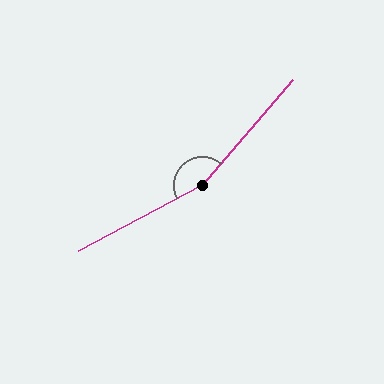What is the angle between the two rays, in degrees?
Approximately 158 degrees.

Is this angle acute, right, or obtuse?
It is obtuse.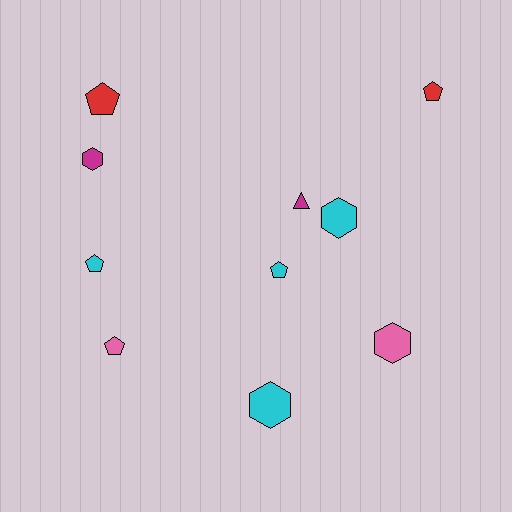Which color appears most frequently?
Cyan, with 4 objects.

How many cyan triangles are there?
There are no cyan triangles.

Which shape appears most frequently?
Pentagon, with 5 objects.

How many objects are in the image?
There are 10 objects.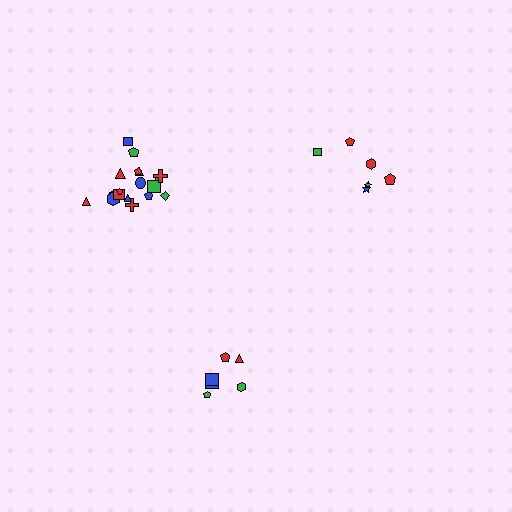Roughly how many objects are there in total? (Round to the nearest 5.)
Roughly 30 objects in total.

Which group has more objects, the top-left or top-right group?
The top-left group.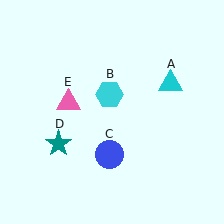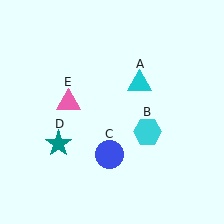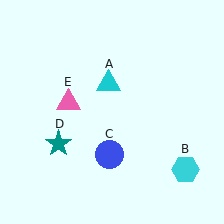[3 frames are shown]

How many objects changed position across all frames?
2 objects changed position: cyan triangle (object A), cyan hexagon (object B).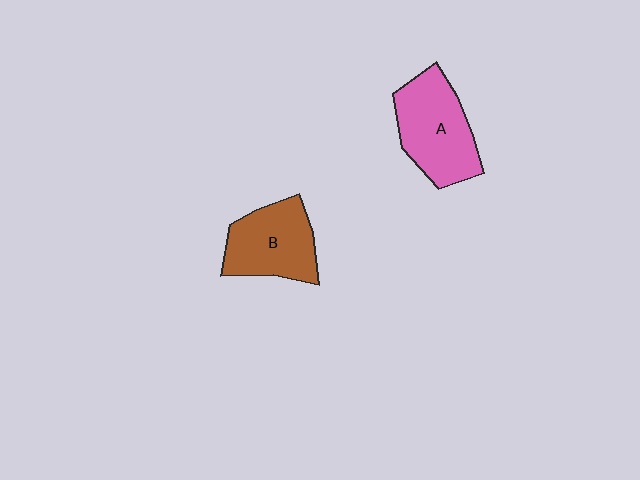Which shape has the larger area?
Shape A (pink).